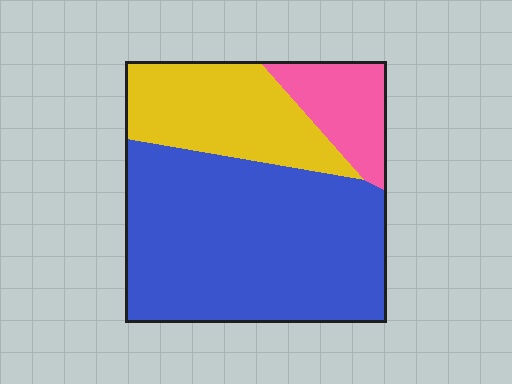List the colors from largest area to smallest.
From largest to smallest: blue, yellow, pink.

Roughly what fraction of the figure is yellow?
Yellow takes up between a quarter and a half of the figure.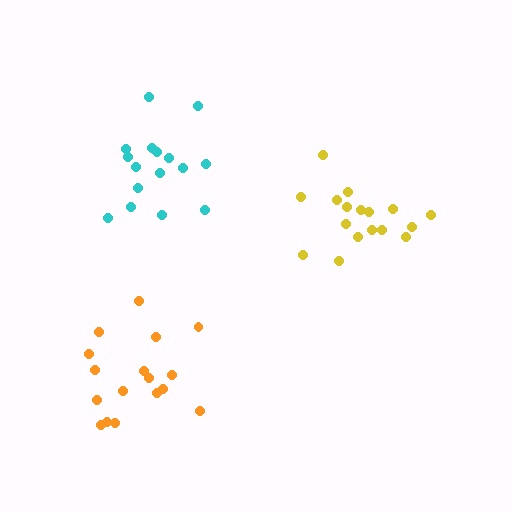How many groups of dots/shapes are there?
There are 3 groups.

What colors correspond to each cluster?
The clusters are colored: orange, cyan, yellow.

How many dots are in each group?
Group 1: 17 dots, Group 2: 16 dots, Group 3: 17 dots (50 total).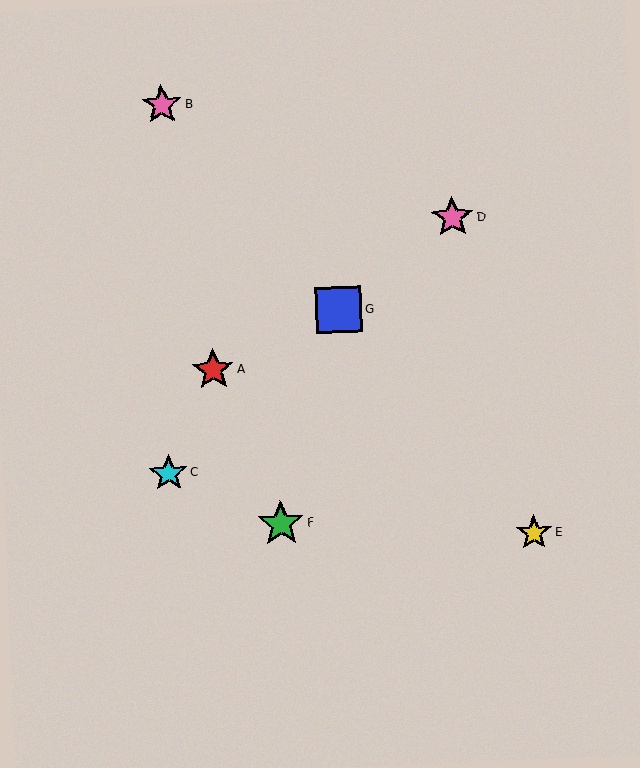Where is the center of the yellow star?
The center of the yellow star is at (534, 533).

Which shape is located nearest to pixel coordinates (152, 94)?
The pink star (labeled B) at (162, 105) is nearest to that location.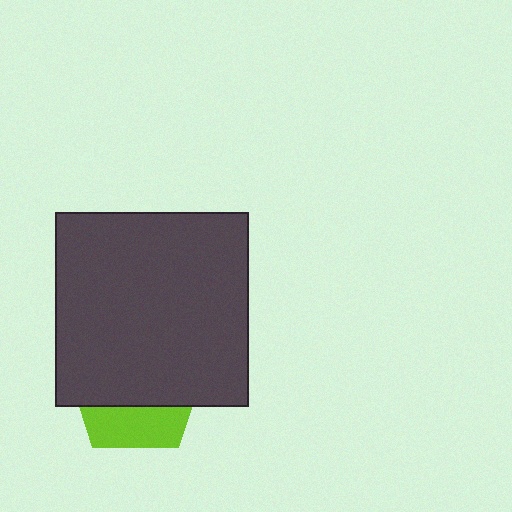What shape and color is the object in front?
The object in front is a dark gray square.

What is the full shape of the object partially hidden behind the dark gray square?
The partially hidden object is a lime pentagon.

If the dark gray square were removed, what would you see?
You would see the complete lime pentagon.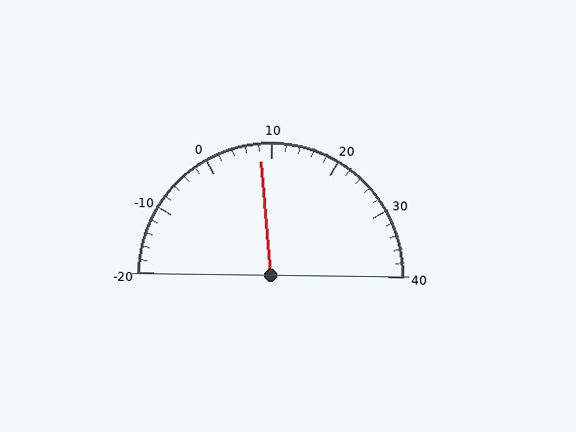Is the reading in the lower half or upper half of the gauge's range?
The reading is in the lower half of the range (-20 to 40).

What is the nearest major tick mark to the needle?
The nearest major tick mark is 10.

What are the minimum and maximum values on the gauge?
The gauge ranges from -20 to 40.